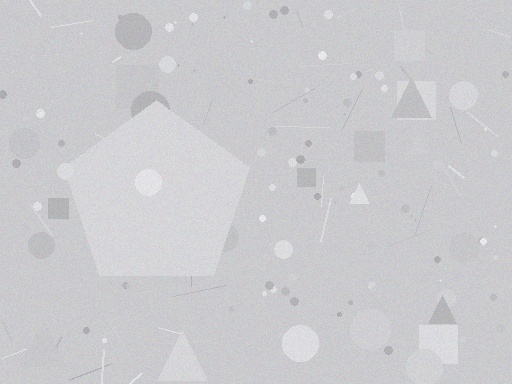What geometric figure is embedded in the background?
A pentagon is embedded in the background.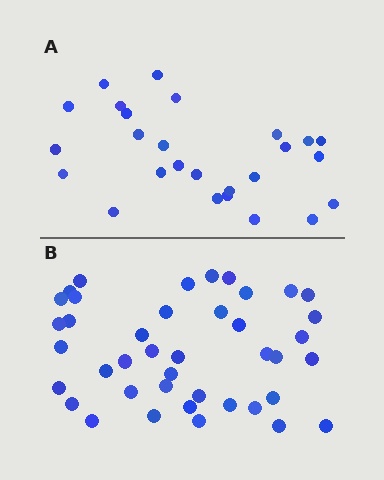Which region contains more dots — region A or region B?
Region B (the bottom region) has more dots.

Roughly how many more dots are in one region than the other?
Region B has approximately 15 more dots than region A.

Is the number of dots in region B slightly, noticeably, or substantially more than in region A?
Region B has substantially more. The ratio is roughly 1.6 to 1.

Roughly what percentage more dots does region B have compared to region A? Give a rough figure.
About 60% more.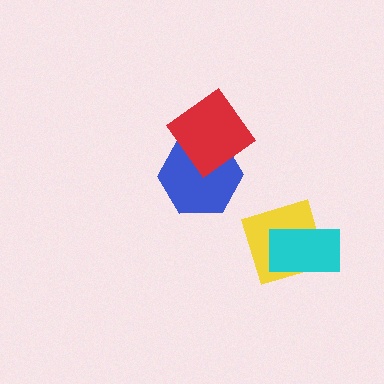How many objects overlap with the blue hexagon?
1 object overlaps with the blue hexagon.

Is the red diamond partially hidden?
No, no other shape covers it.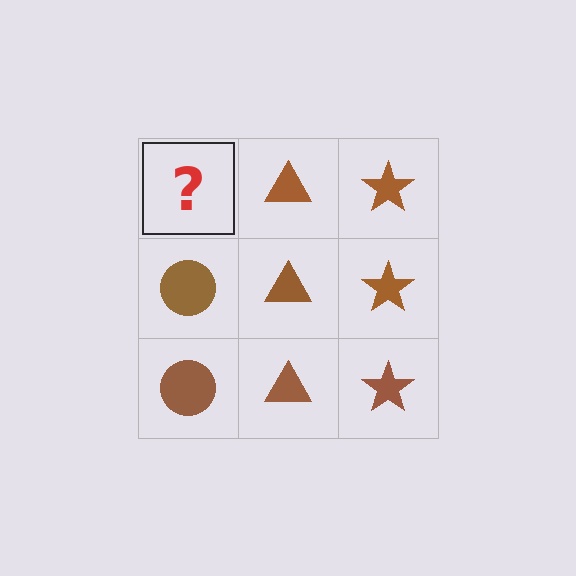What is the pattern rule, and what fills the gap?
The rule is that each column has a consistent shape. The gap should be filled with a brown circle.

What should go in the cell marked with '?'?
The missing cell should contain a brown circle.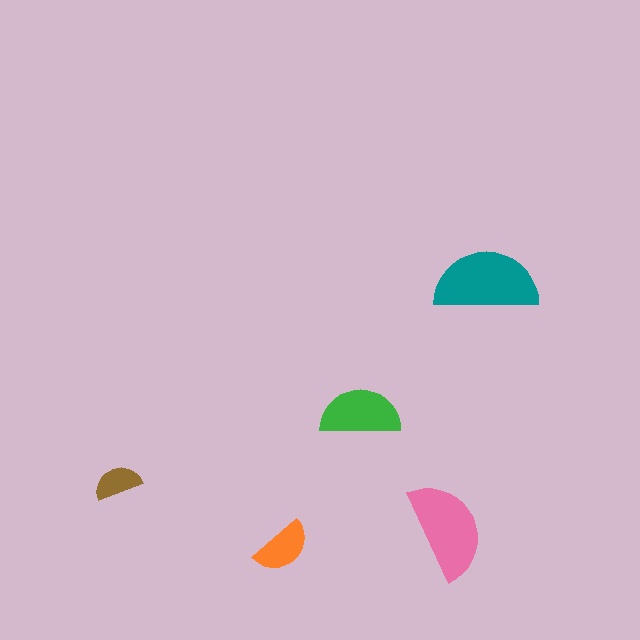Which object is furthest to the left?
The brown semicircle is leftmost.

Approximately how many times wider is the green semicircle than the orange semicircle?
About 1.5 times wider.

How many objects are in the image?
There are 5 objects in the image.